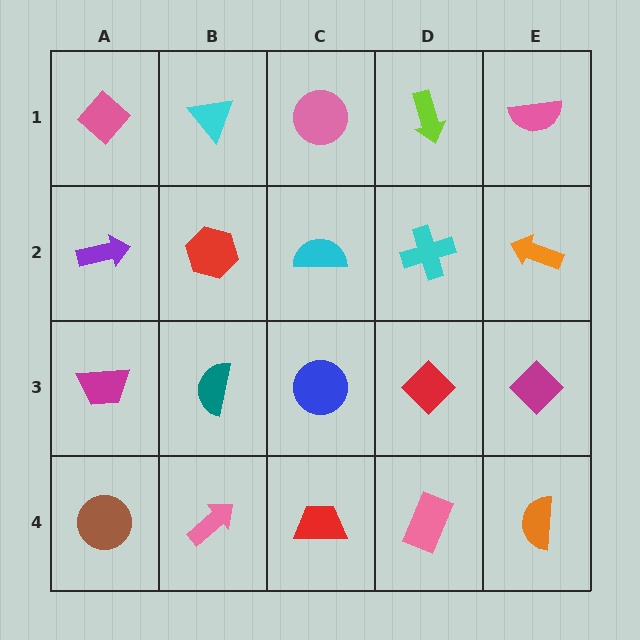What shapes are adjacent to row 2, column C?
A pink circle (row 1, column C), a blue circle (row 3, column C), a red hexagon (row 2, column B), a cyan cross (row 2, column D).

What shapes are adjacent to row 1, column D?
A cyan cross (row 2, column D), a pink circle (row 1, column C), a pink semicircle (row 1, column E).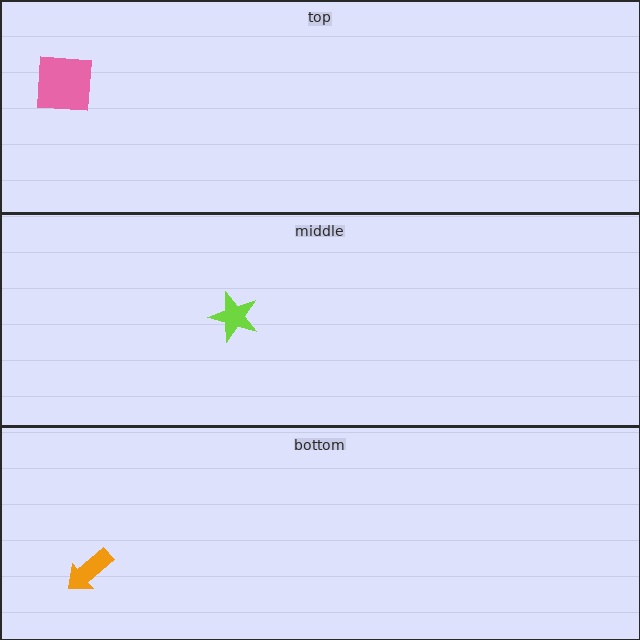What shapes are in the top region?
The pink square.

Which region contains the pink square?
The top region.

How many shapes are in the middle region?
1.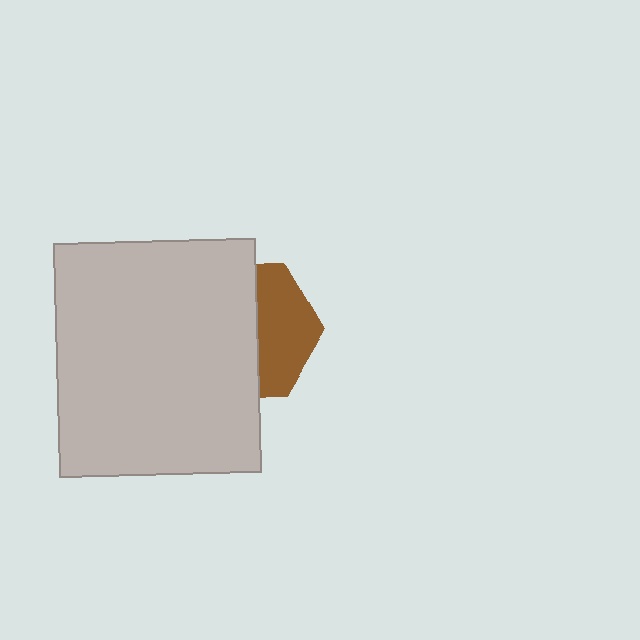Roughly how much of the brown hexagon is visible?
A small part of it is visible (roughly 42%).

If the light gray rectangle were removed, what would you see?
You would see the complete brown hexagon.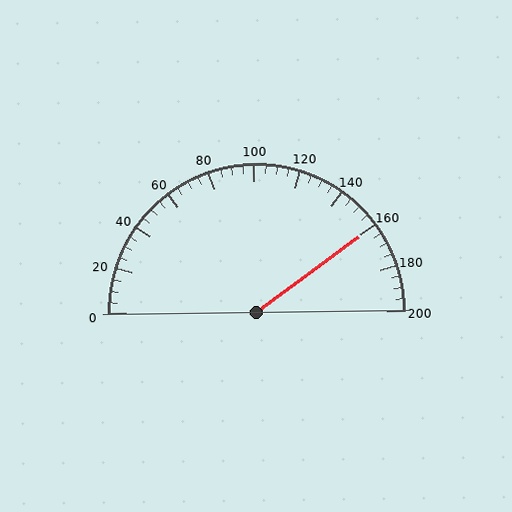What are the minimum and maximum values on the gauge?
The gauge ranges from 0 to 200.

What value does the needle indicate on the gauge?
The needle indicates approximately 160.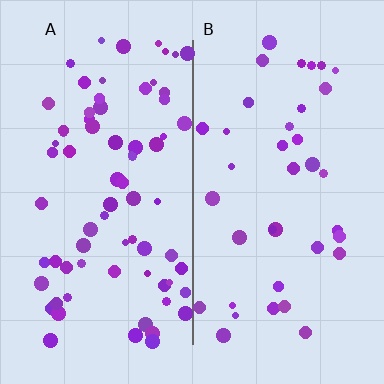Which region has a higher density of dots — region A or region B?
A (the left).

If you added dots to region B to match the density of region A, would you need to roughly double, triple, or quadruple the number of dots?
Approximately double.